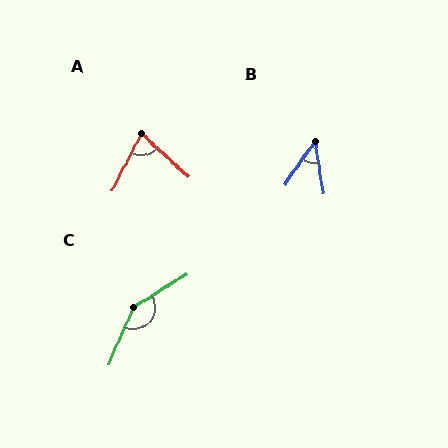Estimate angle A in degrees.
Approximately 74 degrees.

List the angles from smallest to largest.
B (44°), A (74°), C (146°).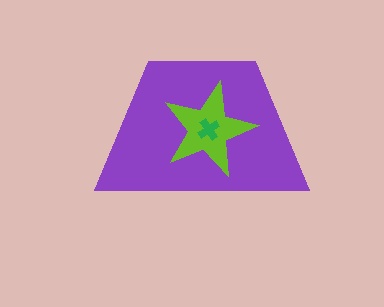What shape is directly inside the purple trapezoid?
The lime star.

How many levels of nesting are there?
3.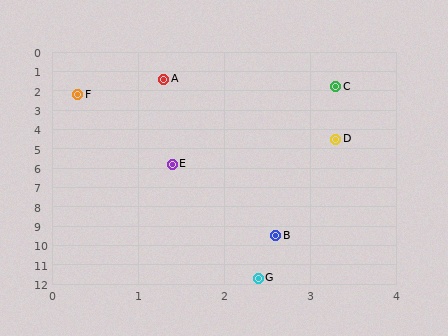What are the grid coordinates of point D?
Point D is at approximately (3.3, 4.5).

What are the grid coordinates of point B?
Point B is at approximately (2.6, 9.5).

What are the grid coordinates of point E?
Point E is at approximately (1.4, 5.8).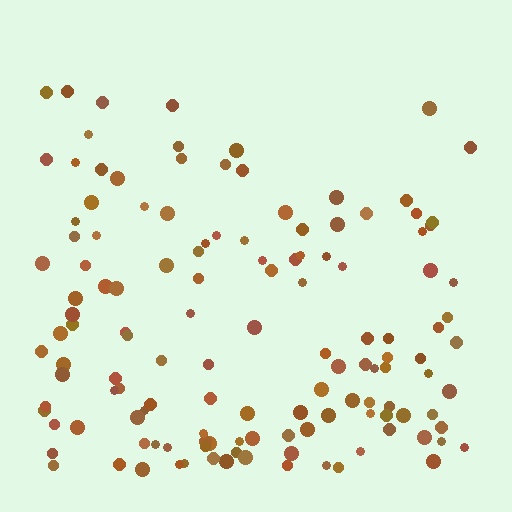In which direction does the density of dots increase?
From top to bottom, with the bottom side densest.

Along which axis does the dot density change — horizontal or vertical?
Vertical.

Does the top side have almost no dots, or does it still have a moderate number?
Still a moderate number, just noticeably fewer than the bottom.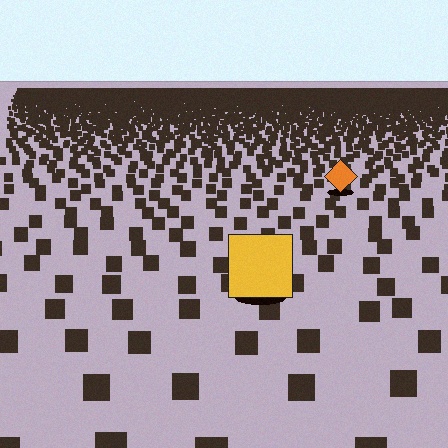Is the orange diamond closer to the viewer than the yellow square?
No. The yellow square is closer — you can tell from the texture gradient: the ground texture is coarser near it.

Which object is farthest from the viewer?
The orange diamond is farthest from the viewer. It appears smaller and the ground texture around it is denser.